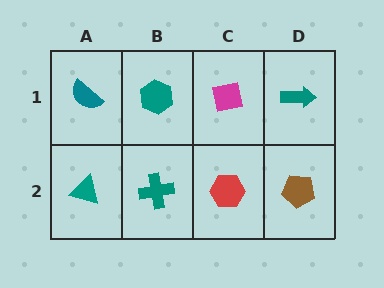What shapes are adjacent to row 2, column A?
A teal semicircle (row 1, column A), a teal cross (row 2, column B).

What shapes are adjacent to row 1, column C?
A red hexagon (row 2, column C), a teal hexagon (row 1, column B), a teal arrow (row 1, column D).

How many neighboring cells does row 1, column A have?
2.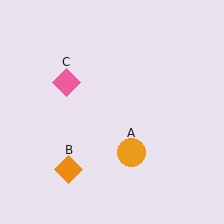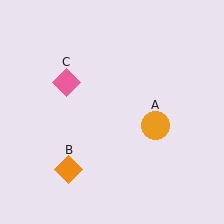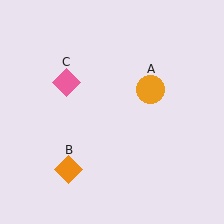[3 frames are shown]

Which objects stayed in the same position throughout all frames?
Orange diamond (object B) and pink diamond (object C) remained stationary.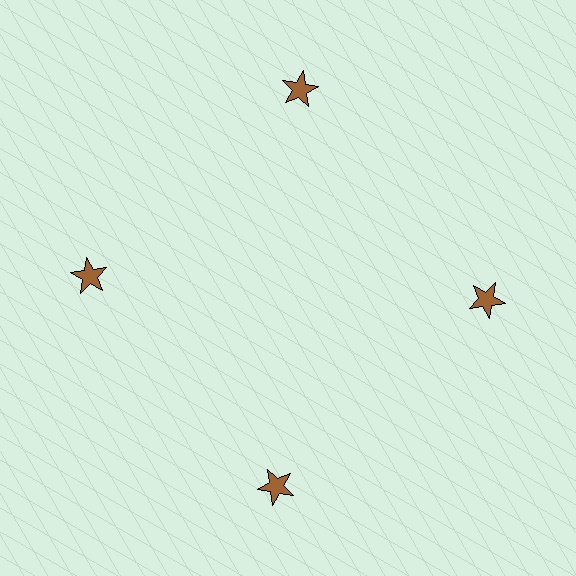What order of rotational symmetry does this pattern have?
This pattern has 4-fold rotational symmetry.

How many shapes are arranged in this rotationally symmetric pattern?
There are 4 shapes, arranged in 4 groups of 1.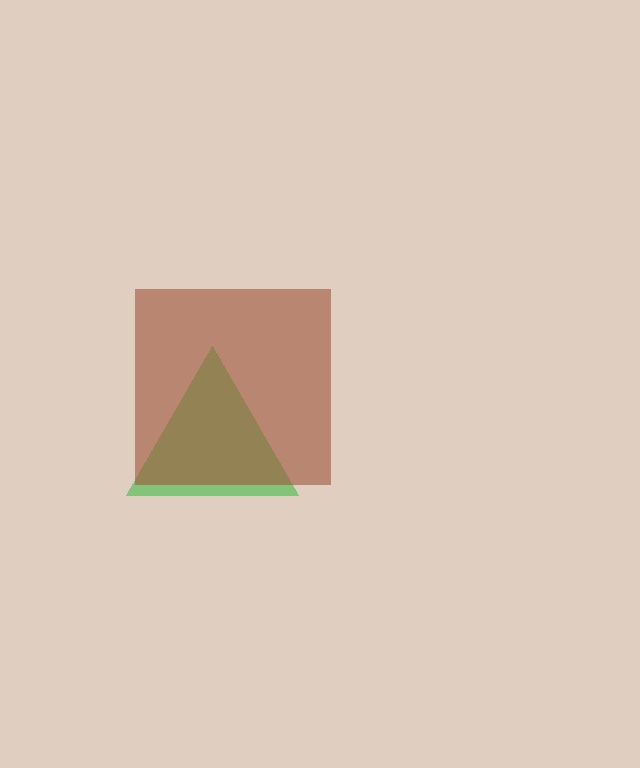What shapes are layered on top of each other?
The layered shapes are: a green triangle, a brown square.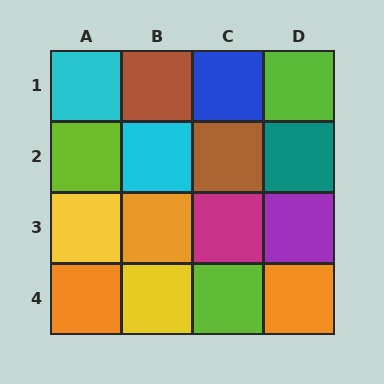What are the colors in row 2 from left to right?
Lime, cyan, brown, teal.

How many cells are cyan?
2 cells are cyan.